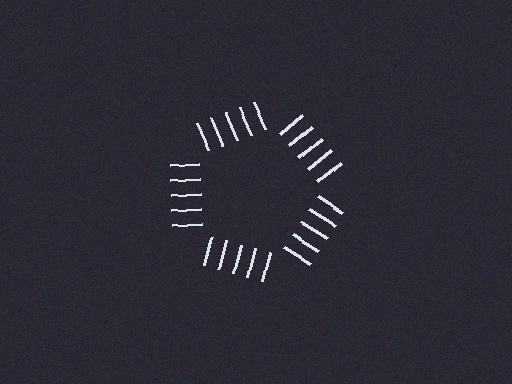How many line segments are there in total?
25 — 5 along each of the 5 edges.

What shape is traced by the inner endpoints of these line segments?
An illusory pentagon — the line segments terminate on its edges but no continuous stroke is drawn.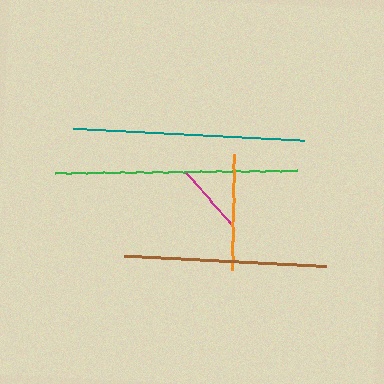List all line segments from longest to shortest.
From longest to shortest: green, teal, brown, orange, magenta.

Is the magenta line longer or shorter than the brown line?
The brown line is longer than the magenta line.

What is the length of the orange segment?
The orange segment is approximately 116 pixels long.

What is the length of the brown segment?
The brown segment is approximately 203 pixels long.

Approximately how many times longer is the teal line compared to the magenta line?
The teal line is approximately 3.2 times the length of the magenta line.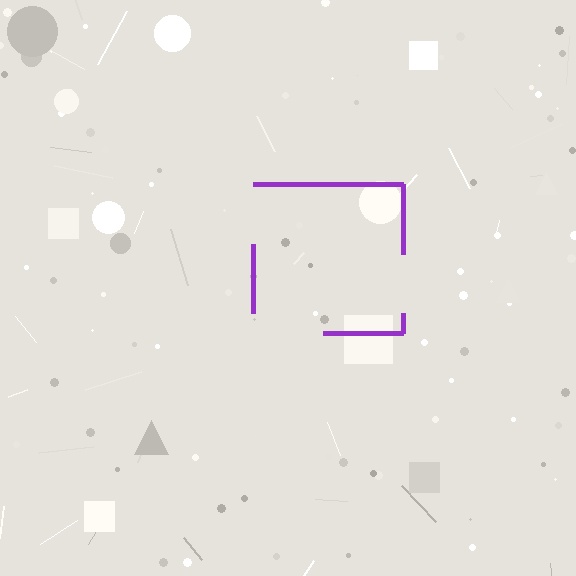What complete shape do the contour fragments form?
The contour fragments form a square.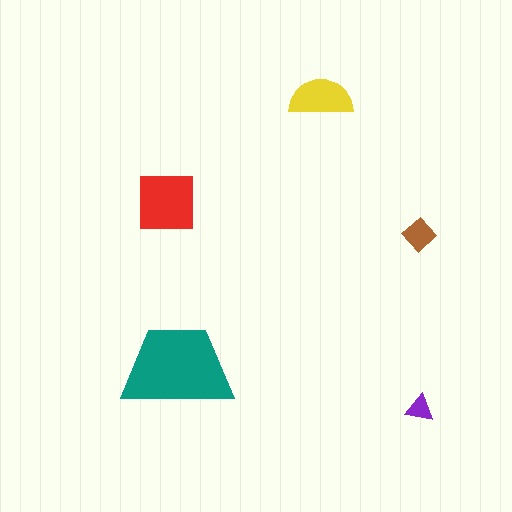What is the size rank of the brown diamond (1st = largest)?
4th.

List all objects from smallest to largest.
The purple triangle, the brown diamond, the yellow semicircle, the red square, the teal trapezoid.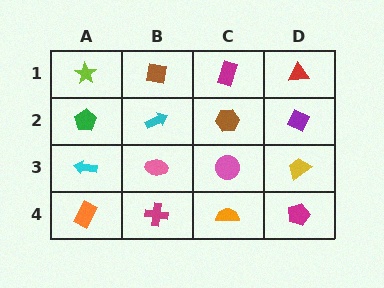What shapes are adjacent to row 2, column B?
A brown square (row 1, column B), a pink ellipse (row 3, column B), a green pentagon (row 2, column A), a brown hexagon (row 2, column C).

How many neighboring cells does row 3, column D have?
3.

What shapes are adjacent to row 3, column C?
A brown hexagon (row 2, column C), an orange semicircle (row 4, column C), a pink ellipse (row 3, column B), a yellow trapezoid (row 3, column D).